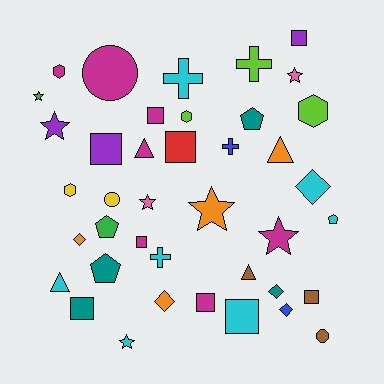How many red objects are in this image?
There is 1 red object.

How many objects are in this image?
There are 40 objects.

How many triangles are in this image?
There are 4 triangles.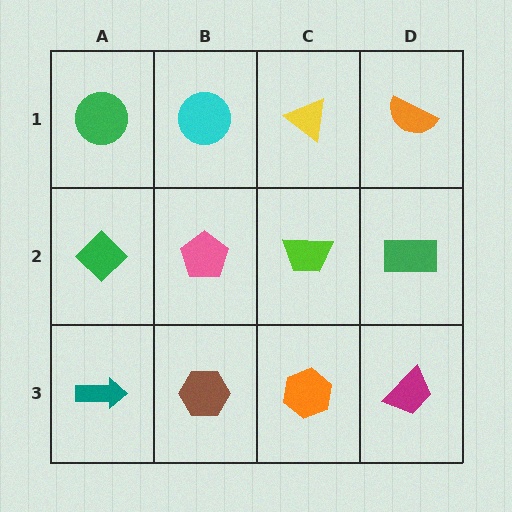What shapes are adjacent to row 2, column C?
A yellow triangle (row 1, column C), an orange hexagon (row 3, column C), a pink pentagon (row 2, column B), a green rectangle (row 2, column D).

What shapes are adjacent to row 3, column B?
A pink pentagon (row 2, column B), a teal arrow (row 3, column A), an orange hexagon (row 3, column C).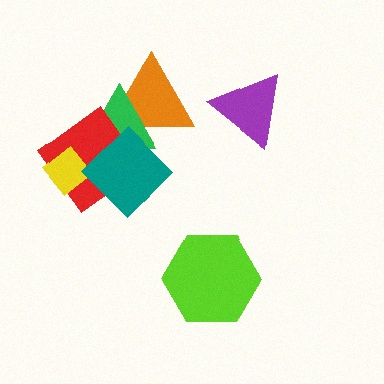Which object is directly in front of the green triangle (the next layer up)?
The red diamond is directly in front of the green triangle.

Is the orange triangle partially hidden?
Yes, it is partially covered by another shape.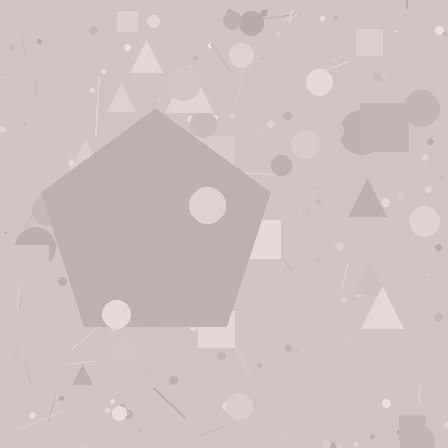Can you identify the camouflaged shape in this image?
The camouflaged shape is a pentagon.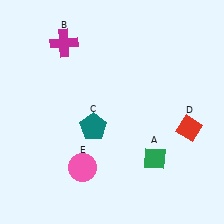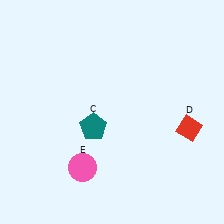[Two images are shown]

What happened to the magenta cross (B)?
The magenta cross (B) was removed in Image 2. It was in the top-left area of Image 1.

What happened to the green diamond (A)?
The green diamond (A) was removed in Image 2. It was in the bottom-right area of Image 1.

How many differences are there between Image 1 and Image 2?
There are 2 differences between the two images.